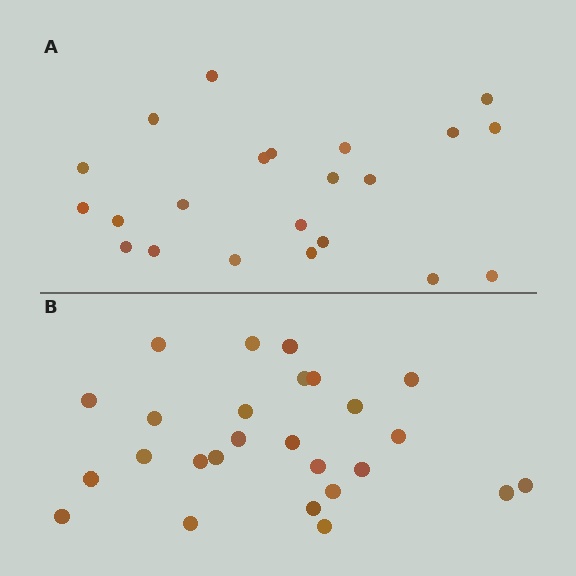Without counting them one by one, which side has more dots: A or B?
Region B (the bottom region) has more dots.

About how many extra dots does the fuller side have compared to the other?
Region B has about 4 more dots than region A.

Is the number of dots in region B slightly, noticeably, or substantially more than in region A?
Region B has only slightly more — the two regions are fairly close. The ratio is roughly 1.2 to 1.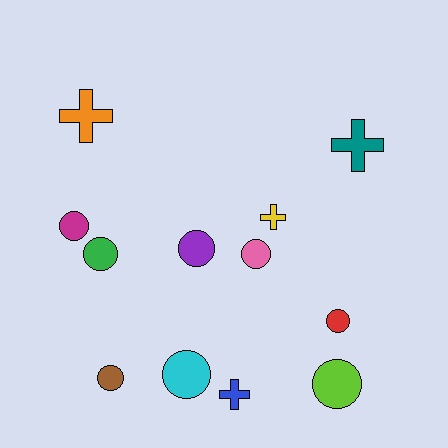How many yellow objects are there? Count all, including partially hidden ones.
There is 1 yellow object.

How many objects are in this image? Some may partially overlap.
There are 12 objects.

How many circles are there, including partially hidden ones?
There are 8 circles.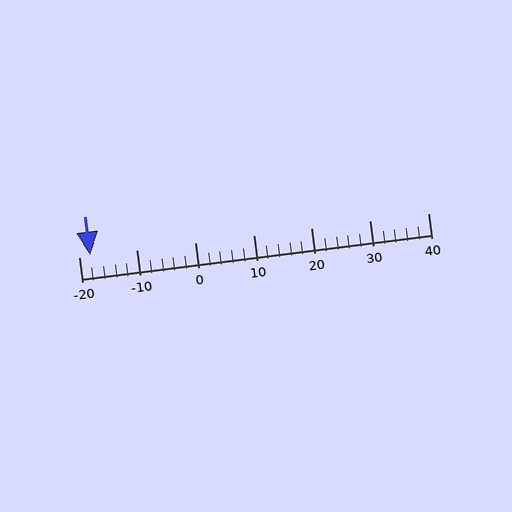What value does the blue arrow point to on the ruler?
The blue arrow points to approximately -18.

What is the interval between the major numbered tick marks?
The major tick marks are spaced 10 units apart.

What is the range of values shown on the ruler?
The ruler shows values from -20 to 40.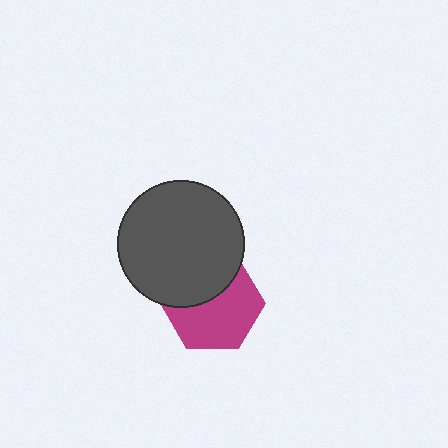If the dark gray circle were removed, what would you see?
You would see the complete magenta hexagon.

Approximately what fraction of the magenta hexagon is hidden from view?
Roughly 38% of the magenta hexagon is hidden behind the dark gray circle.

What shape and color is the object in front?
The object in front is a dark gray circle.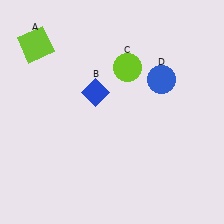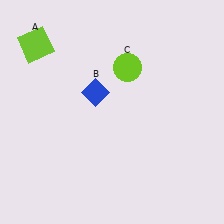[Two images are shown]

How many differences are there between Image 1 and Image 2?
There is 1 difference between the two images.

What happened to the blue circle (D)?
The blue circle (D) was removed in Image 2. It was in the top-right area of Image 1.